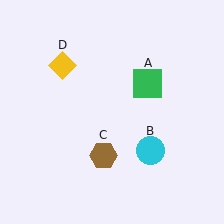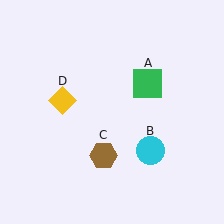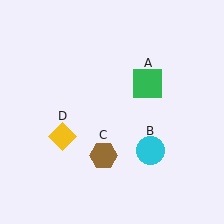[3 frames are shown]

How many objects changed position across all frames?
1 object changed position: yellow diamond (object D).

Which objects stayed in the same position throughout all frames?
Green square (object A) and cyan circle (object B) and brown hexagon (object C) remained stationary.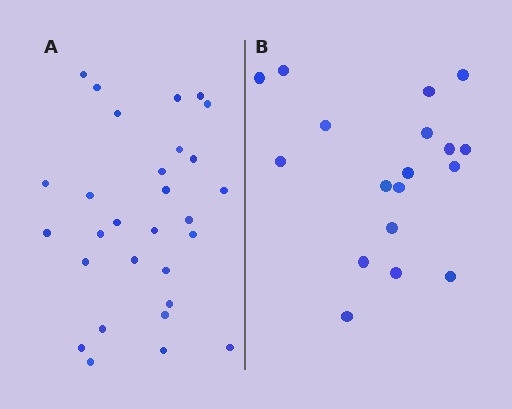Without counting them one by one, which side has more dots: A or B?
Region A (the left region) has more dots.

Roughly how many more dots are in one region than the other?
Region A has roughly 12 or so more dots than region B.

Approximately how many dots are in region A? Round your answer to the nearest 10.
About 30 dots. (The exact count is 29, which rounds to 30.)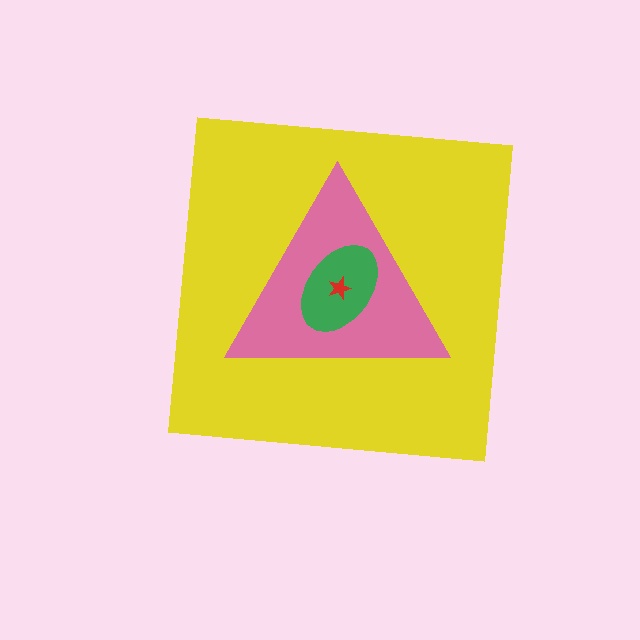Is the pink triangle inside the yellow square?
Yes.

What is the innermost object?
The red star.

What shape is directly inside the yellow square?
The pink triangle.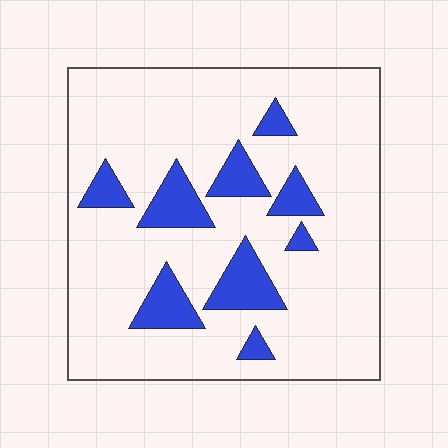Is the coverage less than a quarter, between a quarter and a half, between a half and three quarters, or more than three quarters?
Less than a quarter.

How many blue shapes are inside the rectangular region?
9.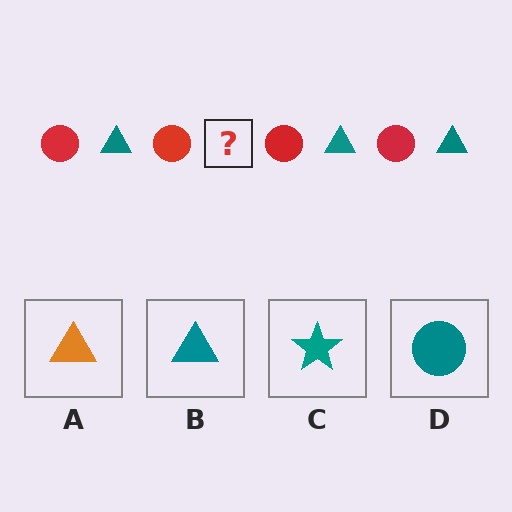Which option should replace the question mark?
Option B.